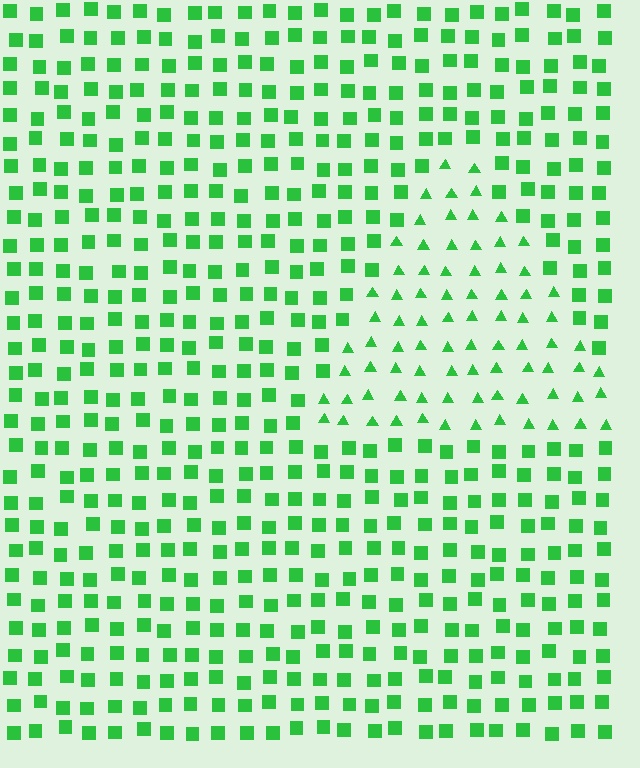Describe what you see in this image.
The image is filled with small green elements arranged in a uniform grid. A triangle-shaped region contains triangles, while the surrounding area contains squares. The boundary is defined purely by the change in element shape.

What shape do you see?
I see a triangle.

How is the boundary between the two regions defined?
The boundary is defined by a change in element shape: triangles inside vs. squares outside. All elements share the same color and spacing.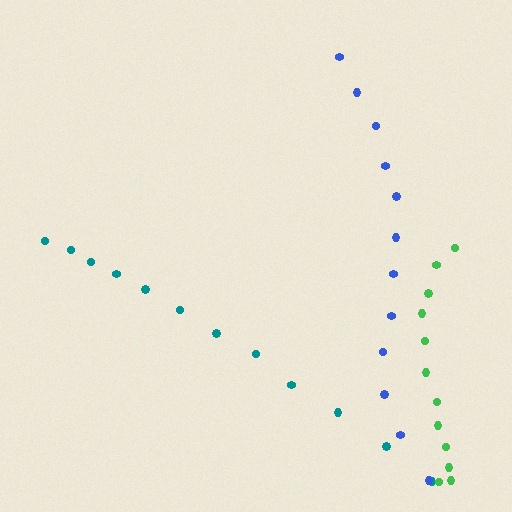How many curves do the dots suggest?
There are 3 distinct paths.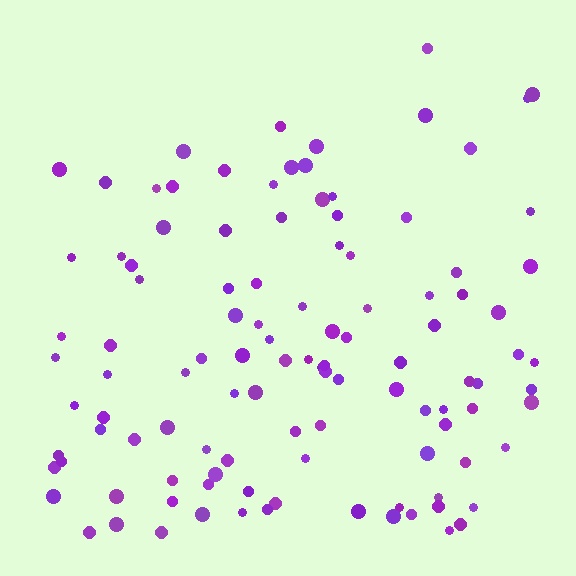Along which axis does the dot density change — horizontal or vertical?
Vertical.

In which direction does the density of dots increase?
From top to bottom, with the bottom side densest.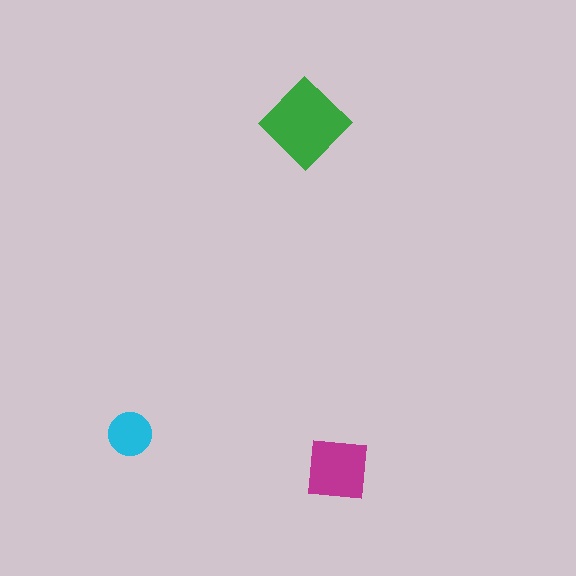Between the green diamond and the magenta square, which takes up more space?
The green diamond.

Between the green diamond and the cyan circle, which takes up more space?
The green diamond.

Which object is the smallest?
The cyan circle.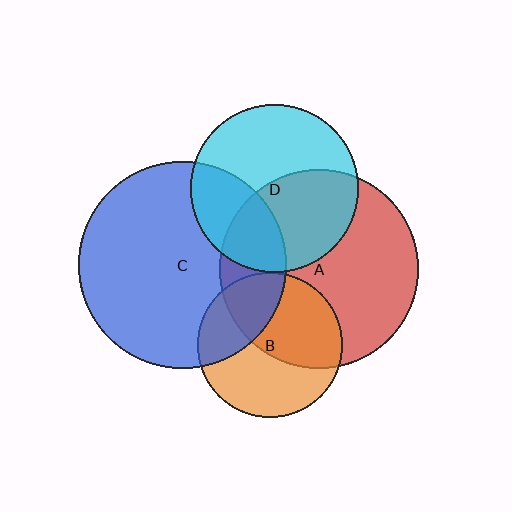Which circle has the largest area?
Circle C (blue).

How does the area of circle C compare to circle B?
Approximately 2.0 times.